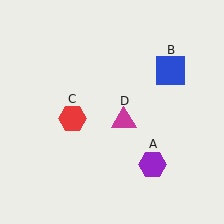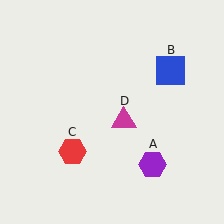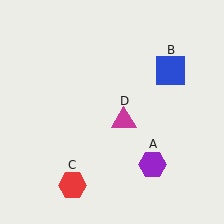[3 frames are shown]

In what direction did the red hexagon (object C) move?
The red hexagon (object C) moved down.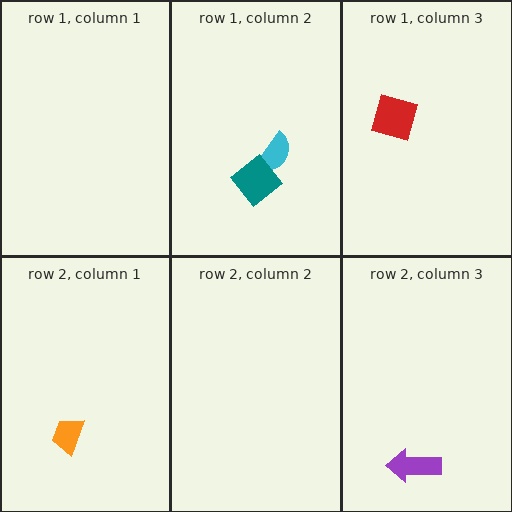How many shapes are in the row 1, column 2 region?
2.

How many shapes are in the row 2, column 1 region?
1.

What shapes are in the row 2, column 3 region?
The purple arrow.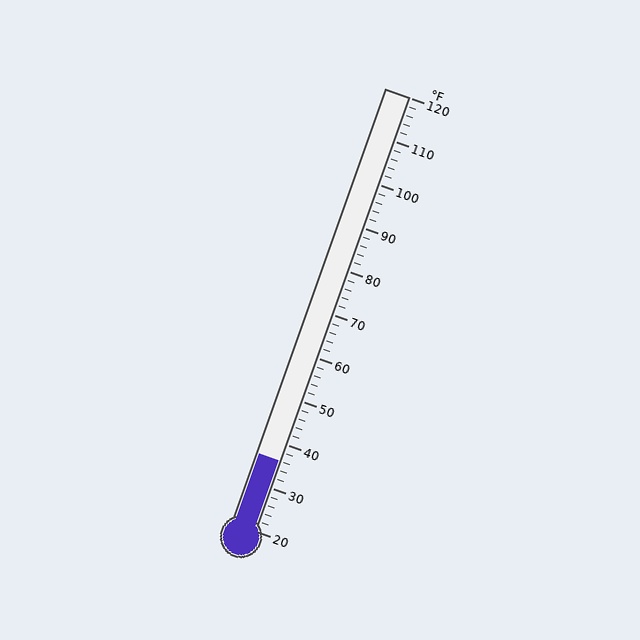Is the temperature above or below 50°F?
The temperature is below 50°F.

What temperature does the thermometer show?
The thermometer shows approximately 36°F.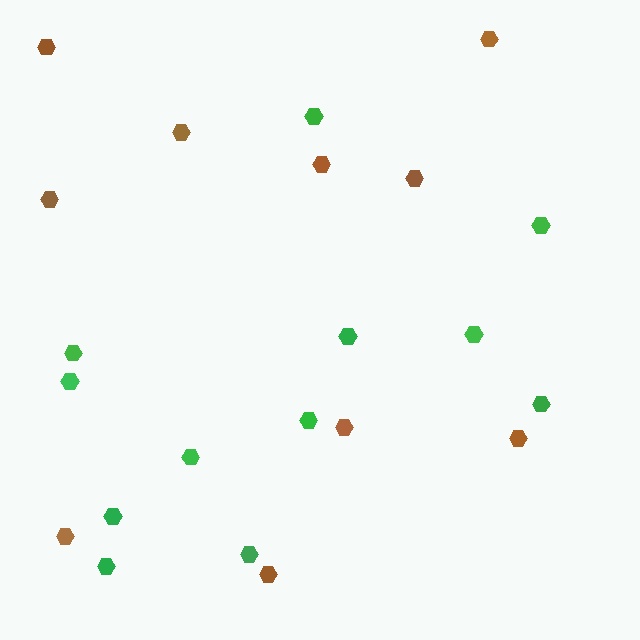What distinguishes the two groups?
There are 2 groups: one group of green hexagons (12) and one group of brown hexagons (10).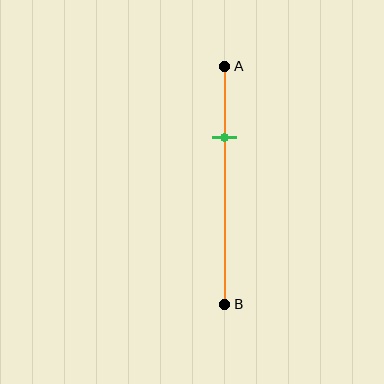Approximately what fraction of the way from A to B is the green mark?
The green mark is approximately 30% of the way from A to B.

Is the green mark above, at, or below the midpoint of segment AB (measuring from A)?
The green mark is above the midpoint of segment AB.